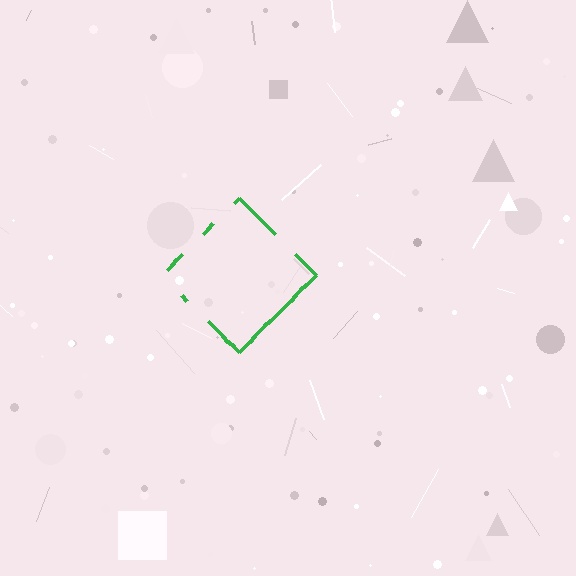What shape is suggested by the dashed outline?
The dashed outline suggests a diamond.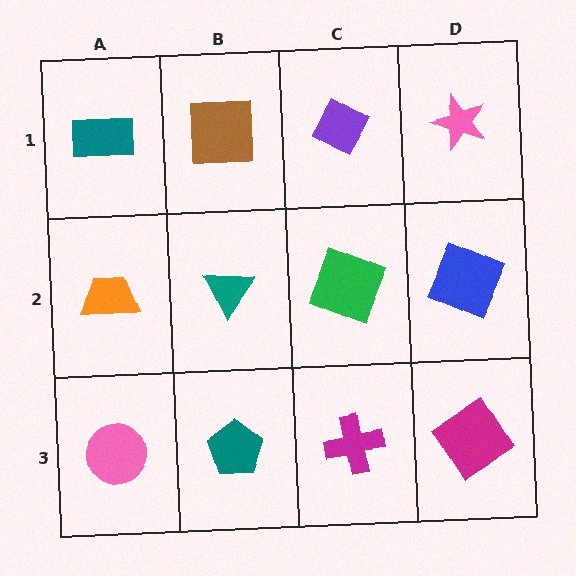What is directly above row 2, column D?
A pink star.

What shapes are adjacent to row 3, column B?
A teal triangle (row 2, column B), a pink circle (row 3, column A), a magenta cross (row 3, column C).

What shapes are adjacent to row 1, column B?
A teal triangle (row 2, column B), a teal rectangle (row 1, column A), a purple diamond (row 1, column C).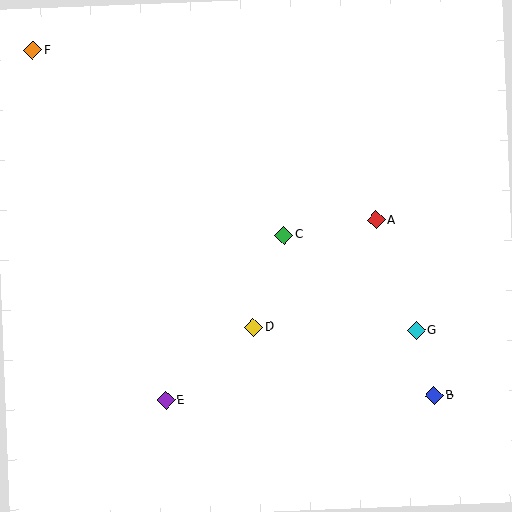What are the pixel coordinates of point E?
Point E is at (166, 400).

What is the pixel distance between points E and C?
The distance between E and C is 203 pixels.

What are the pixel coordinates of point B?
Point B is at (434, 395).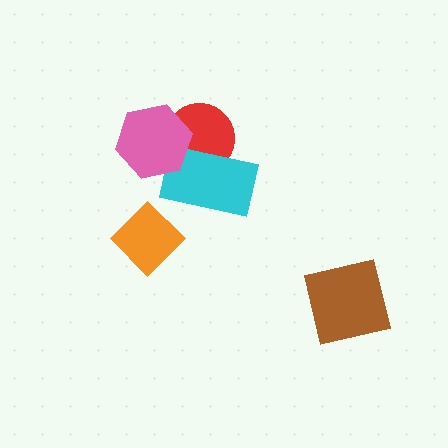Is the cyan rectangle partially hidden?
Yes, it is partially covered by another shape.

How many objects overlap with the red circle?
2 objects overlap with the red circle.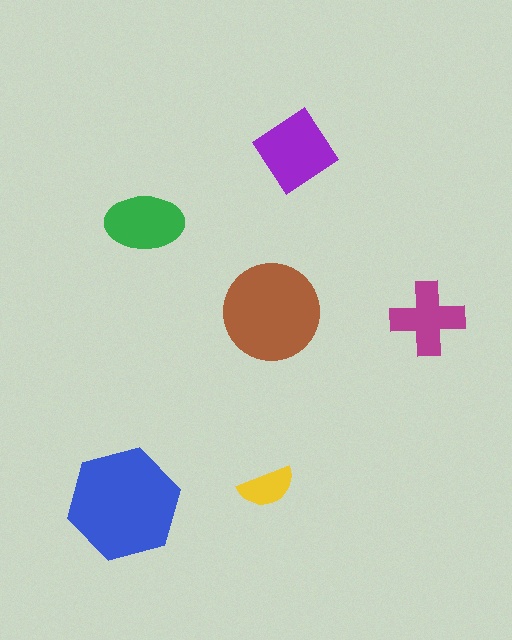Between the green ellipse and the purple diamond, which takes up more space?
The purple diamond.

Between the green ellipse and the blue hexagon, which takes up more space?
The blue hexagon.